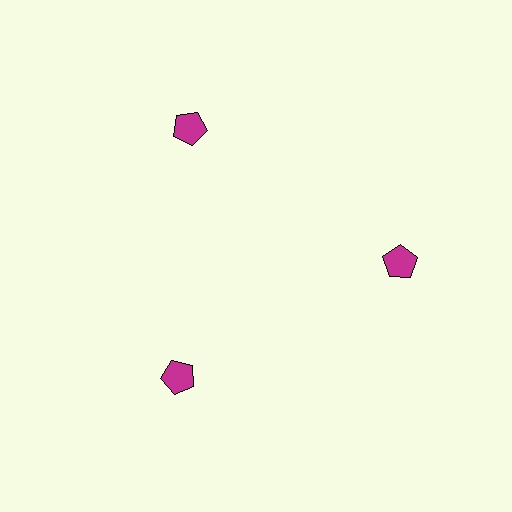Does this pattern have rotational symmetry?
Yes, this pattern has 3-fold rotational symmetry. It looks the same after rotating 120 degrees around the center.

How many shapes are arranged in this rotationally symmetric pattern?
There are 3 shapes, arranged in 3 groups of 1.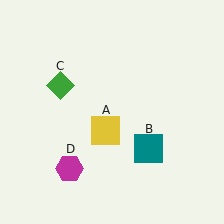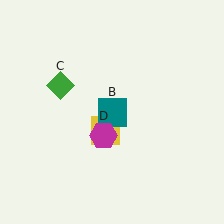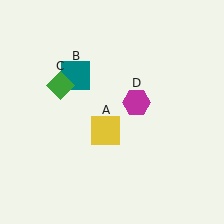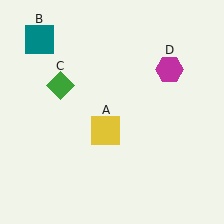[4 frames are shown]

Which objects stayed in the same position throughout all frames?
Yellow square (object A) and green diamond (object C) remained stationary.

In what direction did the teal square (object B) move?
The teal square (object B) moved up and to the left.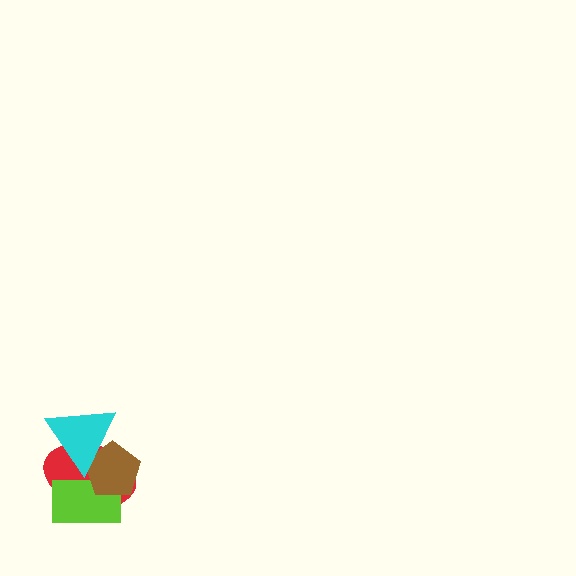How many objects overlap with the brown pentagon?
3 objects overlap with the brown pentagon.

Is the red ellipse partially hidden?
Yes, it is partially covered by another shape.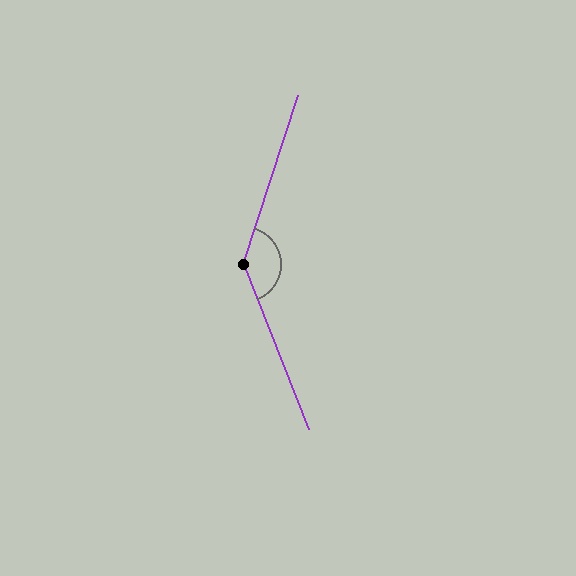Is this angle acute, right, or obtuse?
It is obtuse.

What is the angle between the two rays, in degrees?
Approximately 140 degrees.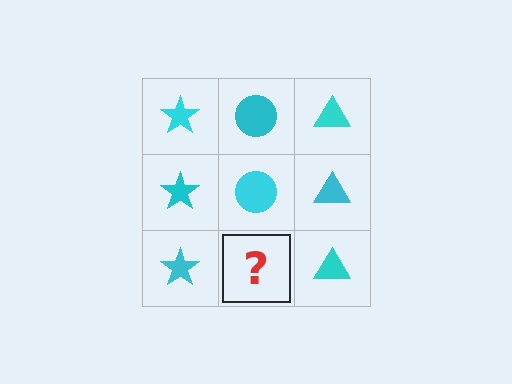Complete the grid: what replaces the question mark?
The question mark should be replaced with a cyan circle.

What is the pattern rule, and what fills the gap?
The rule is that each column has a consistent shape. The gap should be filled with a cyan circle.